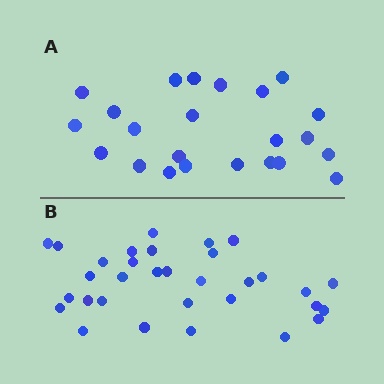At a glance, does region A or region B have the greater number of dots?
Region B (the bottom region) has more dots.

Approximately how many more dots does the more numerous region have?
Region B has roughly 8 or so more dots than region A.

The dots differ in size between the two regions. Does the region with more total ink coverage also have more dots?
No. Region A has more total ink coverage because its dots are larger, but region B actually contains more individual dots. Total area can be misleading — the number of items is what matters here.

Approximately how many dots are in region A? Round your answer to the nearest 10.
About 20 dots. (The exact count is 23, which rounds to 20.)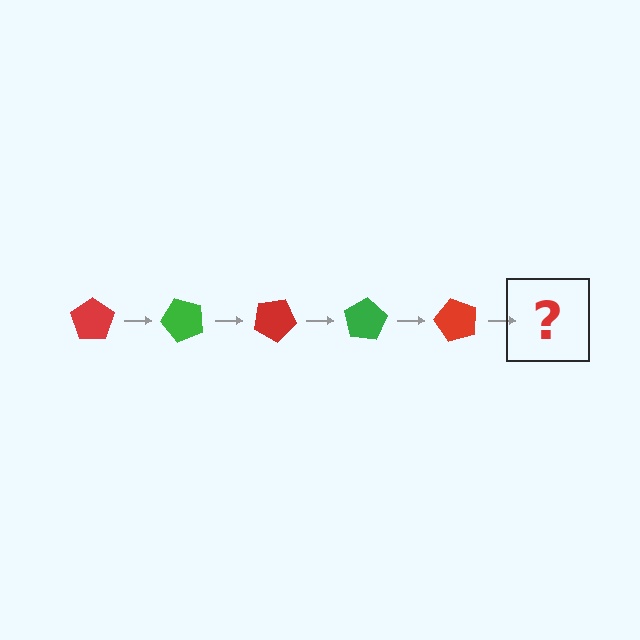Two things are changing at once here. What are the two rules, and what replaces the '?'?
The two rules are that it rotates 50 degrees each step and the color cycles through red and green. The '?' should be a green pentagon, rotated 250 degrees from the start.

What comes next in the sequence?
The next element should be a green pentagon, rotated 250 degrees from the start.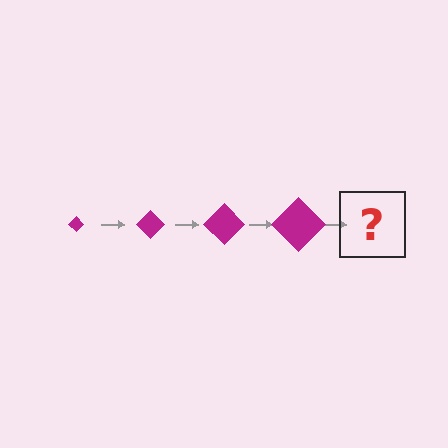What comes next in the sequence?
The next element should be a magenta diamond, larger than the previous one.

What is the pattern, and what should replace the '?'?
The pattern is that the diamond gets progressively larger each step. The '?' should be a magenta diamond, larger than the previous one.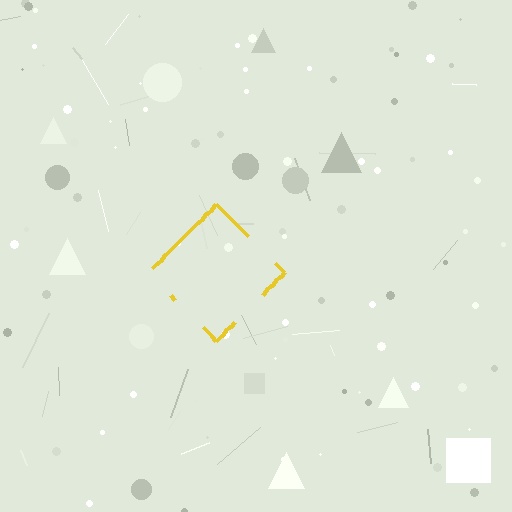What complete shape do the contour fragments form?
The contour fragments form a diamond.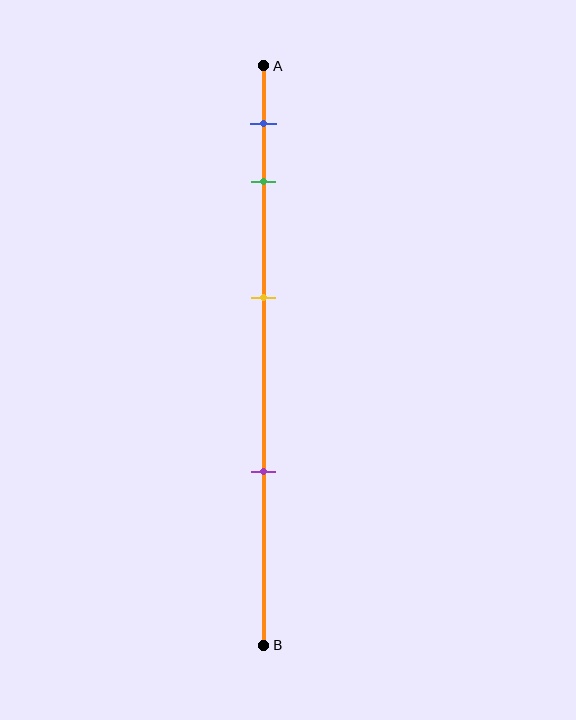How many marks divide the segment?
There are 4 marks dividing the segment.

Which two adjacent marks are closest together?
The blue and green marks are the closest adjacent pair.